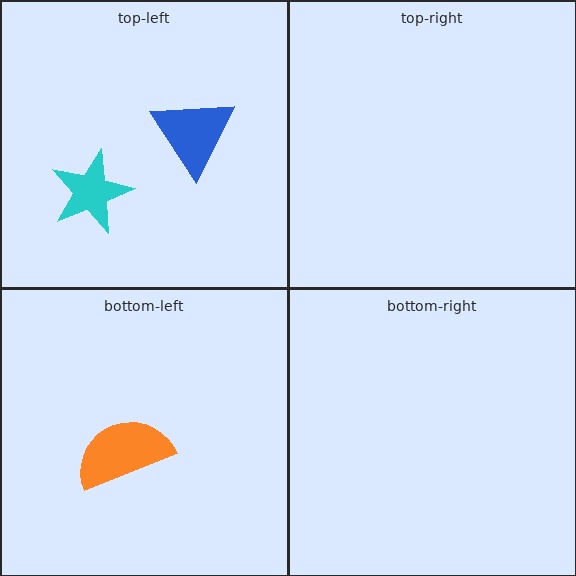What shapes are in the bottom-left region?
The orange semicircle.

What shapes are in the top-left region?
The blue triangle, the cyan star.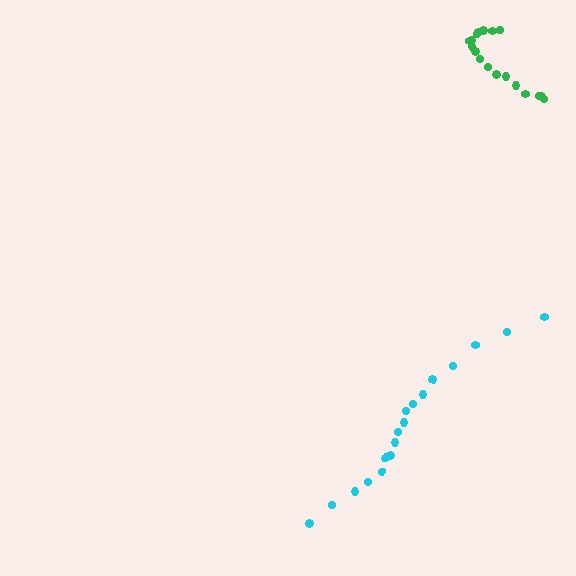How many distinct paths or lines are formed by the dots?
There are 2 distinct paths.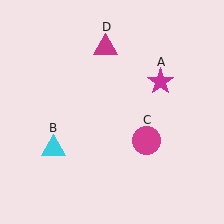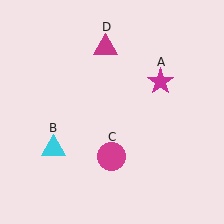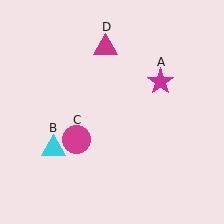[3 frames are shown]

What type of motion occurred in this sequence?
The magenta circle (object C) rotated clockwise around the center of the scene.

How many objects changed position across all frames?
1 object changed position: magenta circle (object C).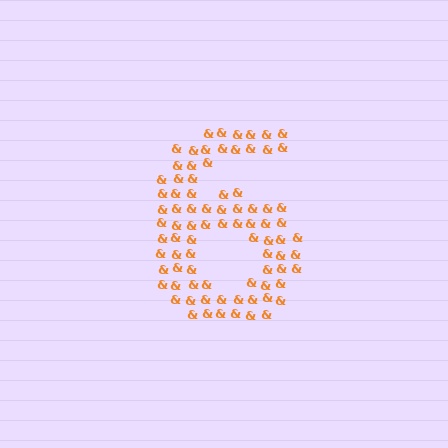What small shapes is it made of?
It is made of small ampersands.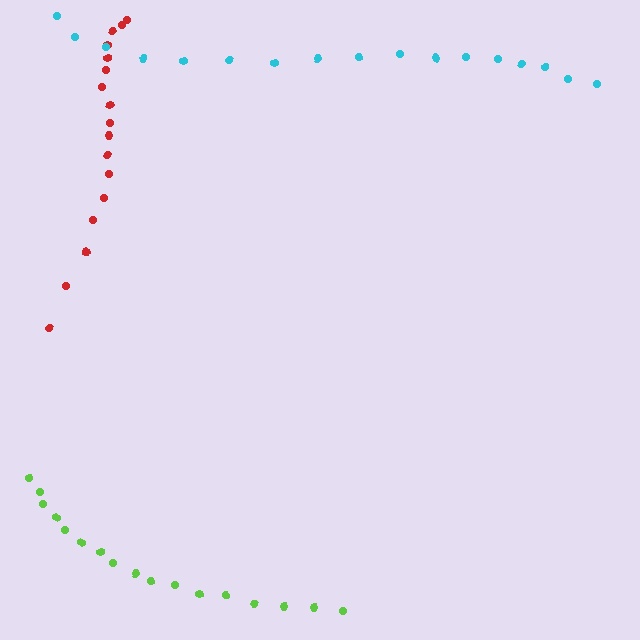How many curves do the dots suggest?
There are 3 distinct paths.